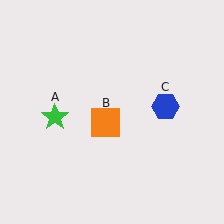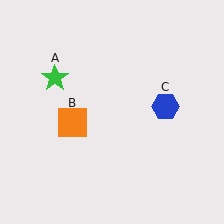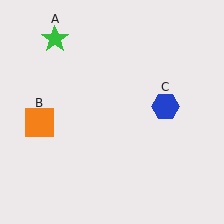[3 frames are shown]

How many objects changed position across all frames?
2 objects changed position: green star (object A), orange square (object B).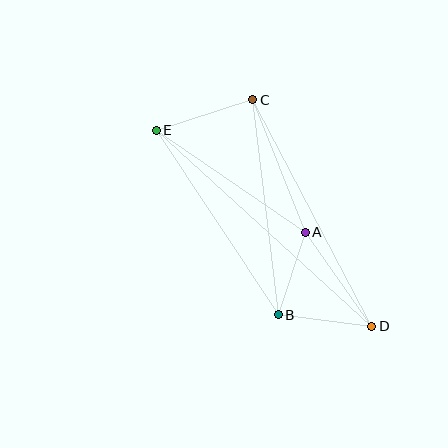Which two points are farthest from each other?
Points D and E are farthest from each other.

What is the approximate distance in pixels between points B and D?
The distance between B and D is approximately 94 pixels.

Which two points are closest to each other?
Points A and B are closest to each other.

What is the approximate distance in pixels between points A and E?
The distance between A and E is approximately 180 pixels.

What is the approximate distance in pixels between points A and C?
The distance between A and C is approximately 142 pixels.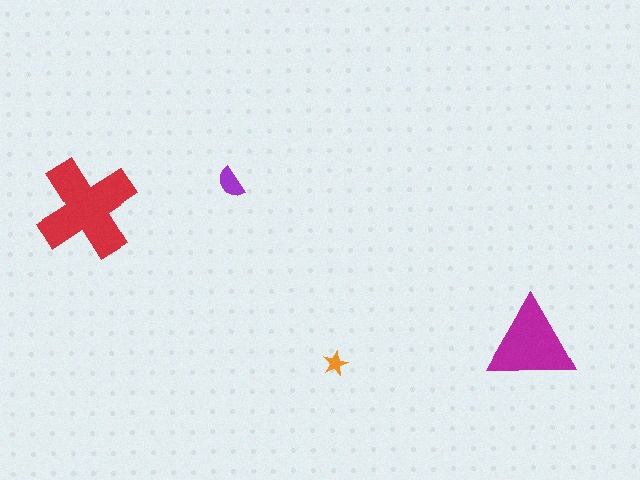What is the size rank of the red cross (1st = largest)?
1st.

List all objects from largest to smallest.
The red cross, the magenta triangle, the purple semicircle, the orange star.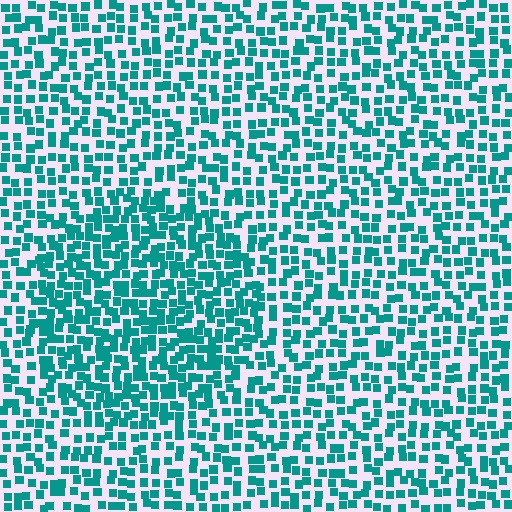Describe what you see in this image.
The image contains small teal elements arranged at two different densities. A circle-shaped region is visible where the elements are more densely packed than the surrounding area.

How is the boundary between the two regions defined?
The boundary is defined by a change in element density (approximately 1.6x ratio). All elements are the same color, size, and shape.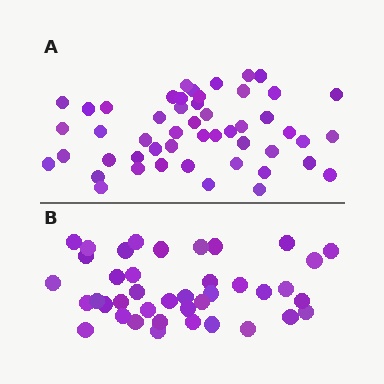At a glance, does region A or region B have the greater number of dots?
Region A (the top region) has more dots.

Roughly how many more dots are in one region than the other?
Region A has roughly 10 or so more dots than region B.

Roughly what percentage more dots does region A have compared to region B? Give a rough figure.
About 25% more.